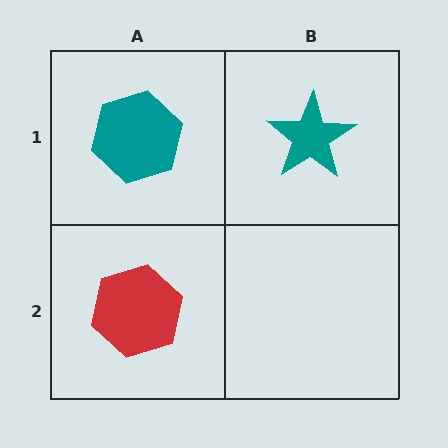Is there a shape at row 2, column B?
No, that cell is empty.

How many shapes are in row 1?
2 shapes.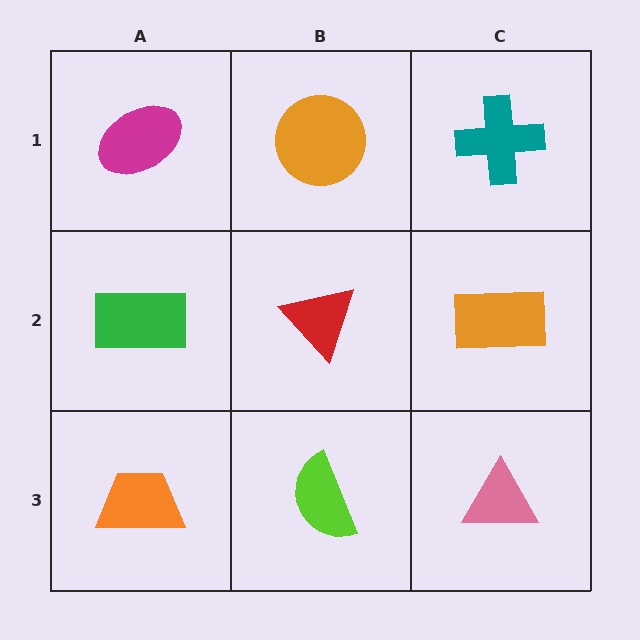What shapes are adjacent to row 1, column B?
A red triangle (row 2, column B), a magenta ellipse (row 1, column A), a teal cross (row 1, column C).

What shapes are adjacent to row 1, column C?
An orange rectangle (row 2, column C), an orange circle (row 1, column B).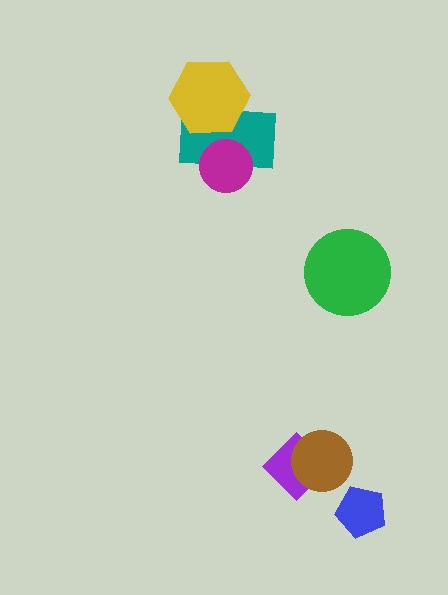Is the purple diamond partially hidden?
Yes, it is partially covered by another shape.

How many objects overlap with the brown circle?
1 object overlaps with the brown circle.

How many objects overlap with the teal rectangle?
2 objects overlap with the teal rectangle.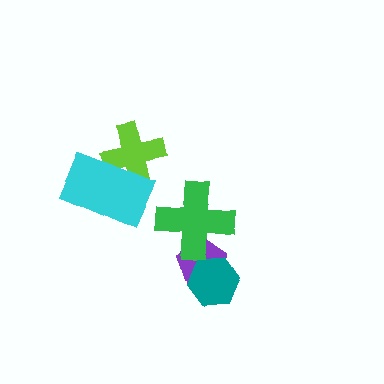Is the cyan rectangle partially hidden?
No, no other shape covers it.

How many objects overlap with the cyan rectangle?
1 object overlaps with the cyan rectangle.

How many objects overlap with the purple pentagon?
2 objects overlap with the purple pentagon.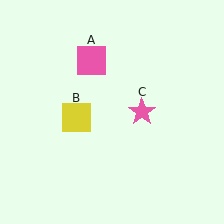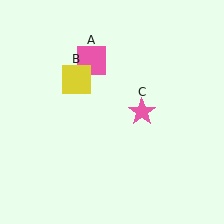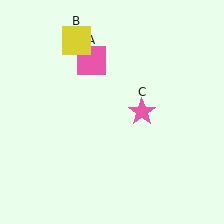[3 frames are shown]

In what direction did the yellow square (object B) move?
The yellow square (object B) moved up.